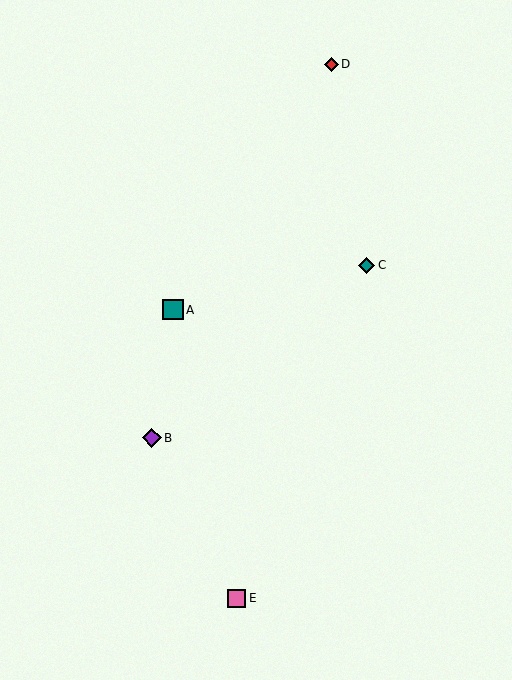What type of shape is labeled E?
Shape E is a pink square.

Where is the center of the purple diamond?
The center of the purple diamond is at (152, 438).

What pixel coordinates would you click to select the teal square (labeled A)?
Click at (173, 310) to select the teal square A.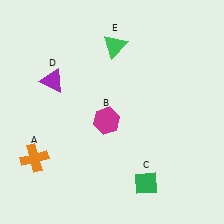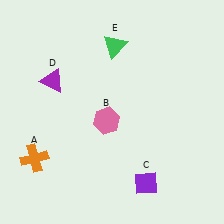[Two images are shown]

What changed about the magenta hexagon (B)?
In Image 1, B is magenta. In Image 2, it changed to pink.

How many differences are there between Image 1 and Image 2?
There are 2 differences between the two images.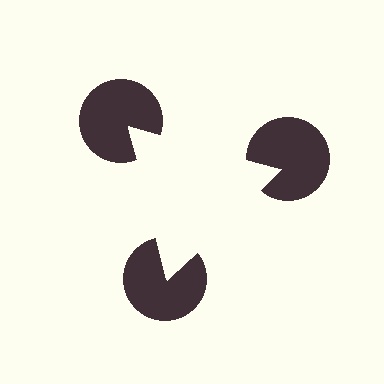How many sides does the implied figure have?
3 sides.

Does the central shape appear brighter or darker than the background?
It typically appears slightly brighter than the background, even though no actual brightness change is drawn.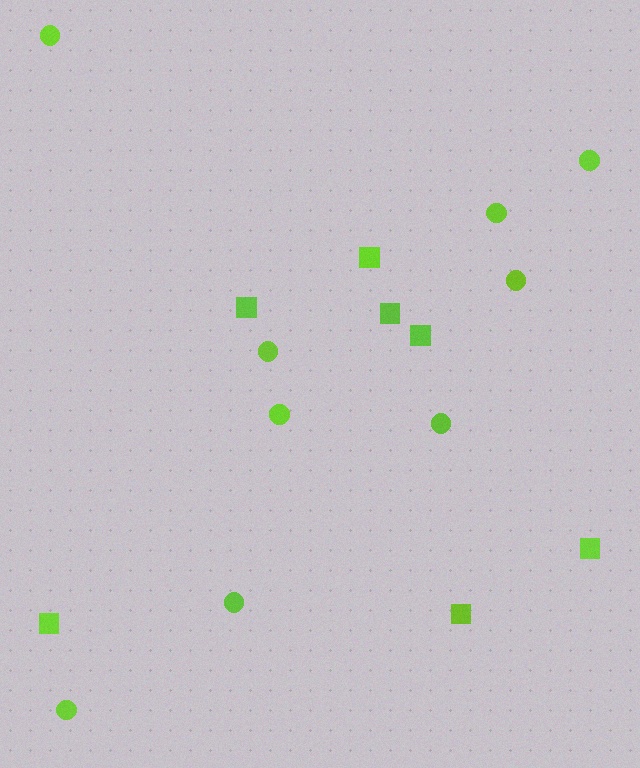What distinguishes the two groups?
There are 2 groups: one group of squares (7) and one group of circles (9).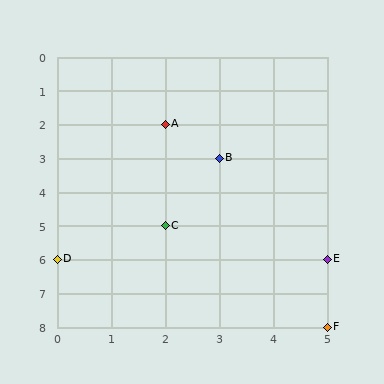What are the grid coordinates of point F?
Point F is at grid coordinates (5, 8).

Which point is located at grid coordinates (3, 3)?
Point B is at (3, 3).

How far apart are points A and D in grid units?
Points A and D are 2 columns and 4 rows apart (about 4.5 grid units diagonally).